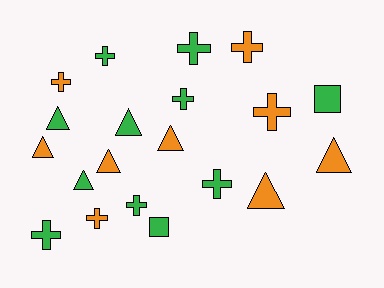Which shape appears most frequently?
Cross, with 10 objects.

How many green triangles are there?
There are 3 green triangles.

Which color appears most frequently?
Green, with 11 objects.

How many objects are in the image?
There are 20 objects.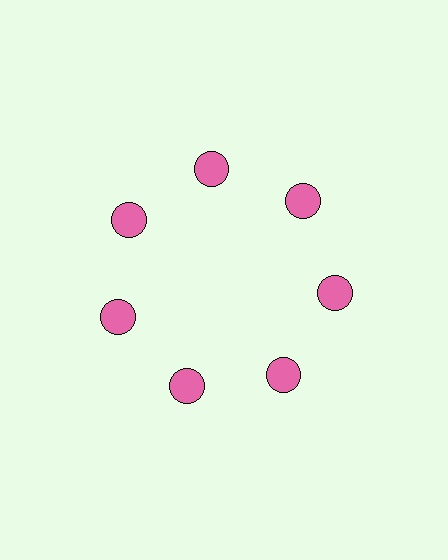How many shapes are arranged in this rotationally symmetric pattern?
There are 7 shapes, arranged in 7 groups of 1.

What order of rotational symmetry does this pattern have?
This pattern has 7-fold rotational symmetry.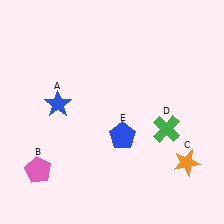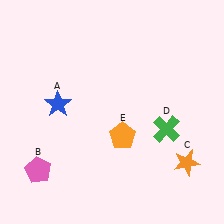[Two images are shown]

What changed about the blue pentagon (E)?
In Image 1, E is blue. In Image 2, it changed to orange.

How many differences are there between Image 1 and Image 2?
There is 1 difference between the two images.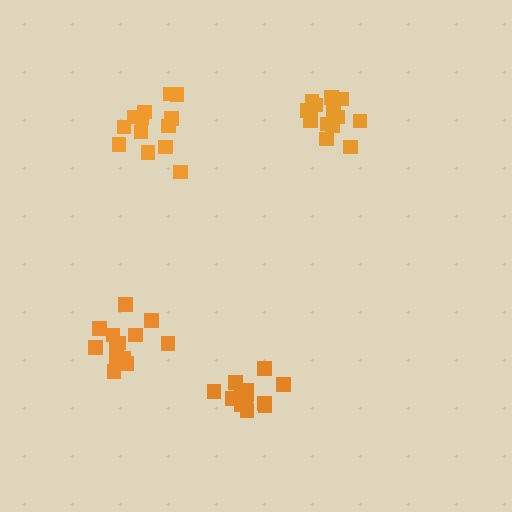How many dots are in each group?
Group 1: 14 dots, Group 2: 13 dots, Group 3: 13 dots, Group 4: 15 dots (55 total).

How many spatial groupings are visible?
There are 4 spatial groupings.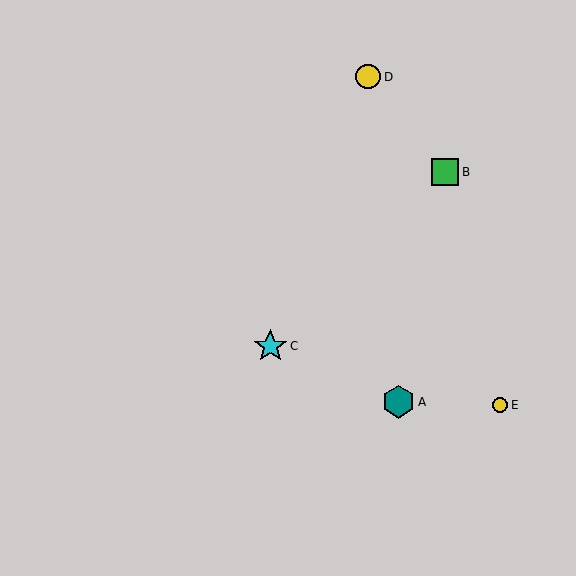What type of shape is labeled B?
Shape B is a green square.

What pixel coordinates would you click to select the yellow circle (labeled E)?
Click at (500, 405) to select the yellow circle E.